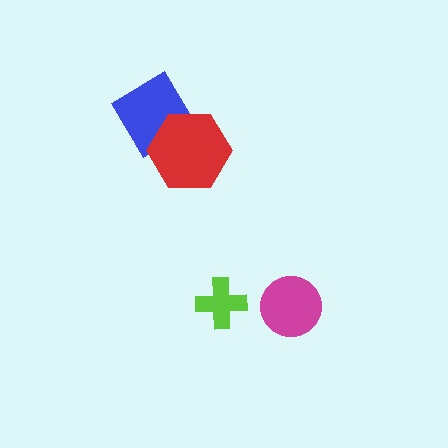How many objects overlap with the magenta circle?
0 objects overlap with the magenta circle.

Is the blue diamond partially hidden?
Yes, it is partially covered by another shape.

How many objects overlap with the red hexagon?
1 object overlaps with the red hexagon.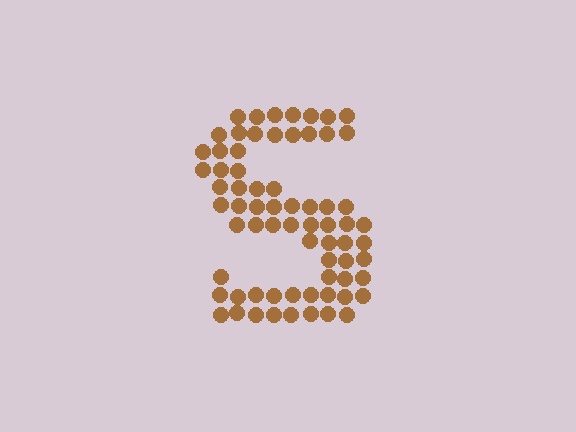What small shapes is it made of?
It is made of small circles.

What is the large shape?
The large shape is the letter S.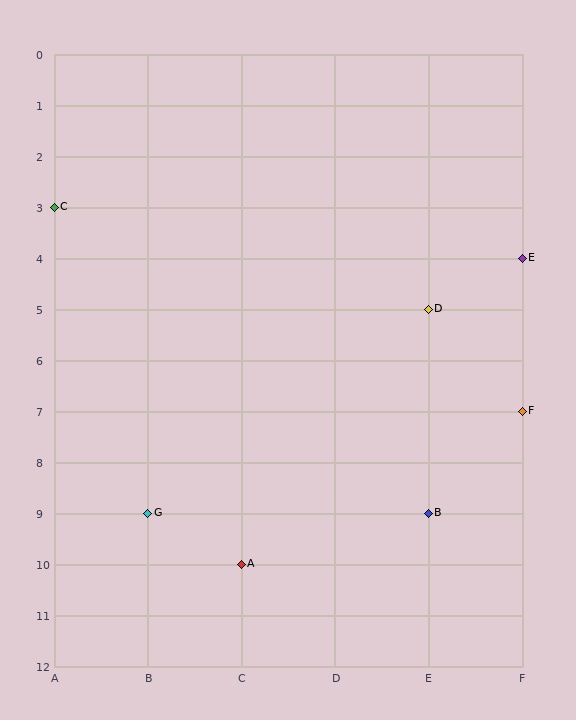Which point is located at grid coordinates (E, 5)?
Point D is at (E, 5).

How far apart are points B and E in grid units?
Points B and E are 1 column and 5 rows apart (about 5.1 grid units diagonally).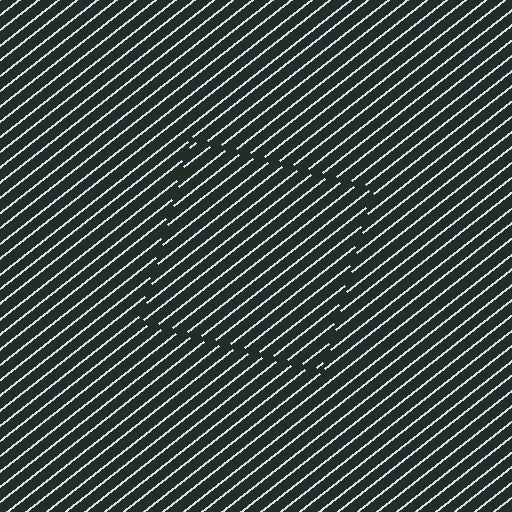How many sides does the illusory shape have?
4 sides — the line-ends trace a square.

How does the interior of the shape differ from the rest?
The interior of the shape contains the same grating, shifted by half a period — the contour is defined by the phase discontinuity where line-ends from the inner and outer gratings abut.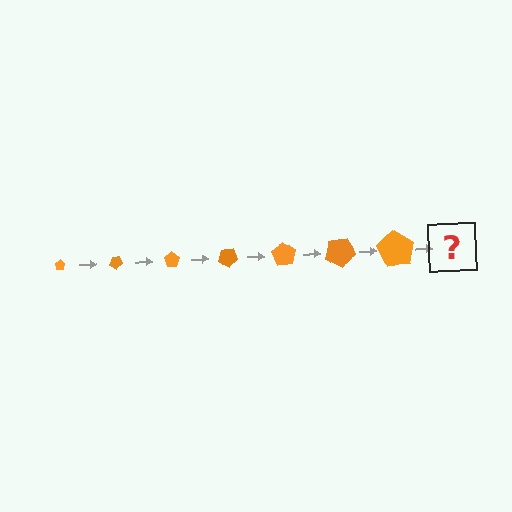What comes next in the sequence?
The next element should be a pentagon, larger than the previous one and rotated 245 degrees from the start.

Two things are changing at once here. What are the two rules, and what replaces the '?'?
The two rules are that the pentagon grows larger each step and it rotates 35 degrees each step. The '?' should be a pentagon, larger than the previous one and rotated 245 degrees from the start.